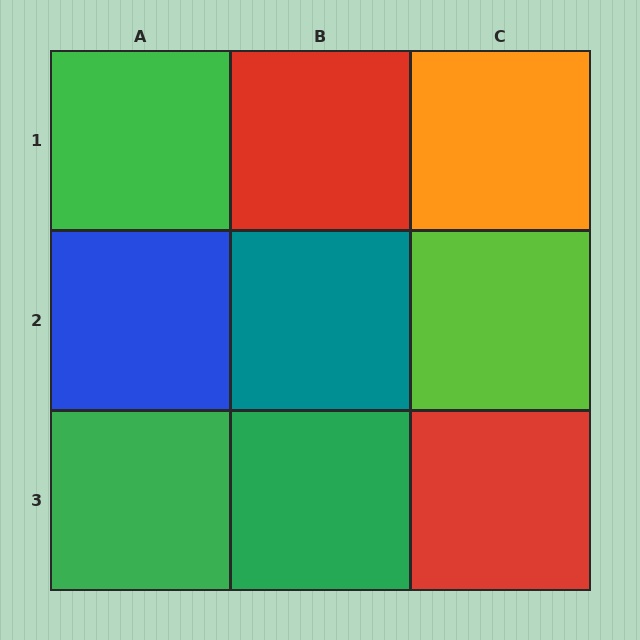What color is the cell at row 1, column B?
Red.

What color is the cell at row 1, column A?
Green.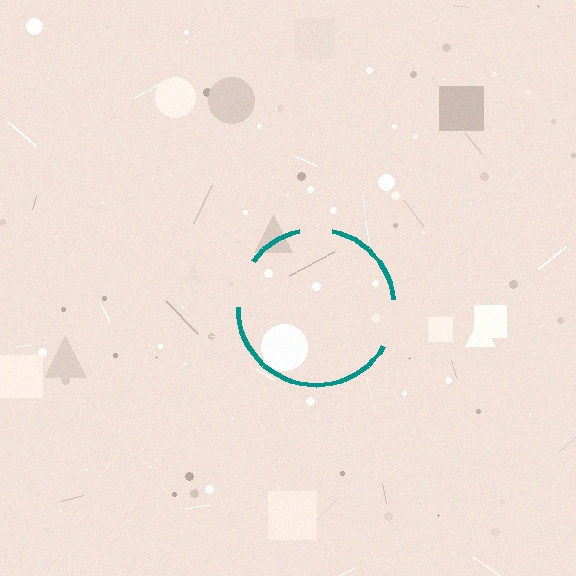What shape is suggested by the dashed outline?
The dashed outline suggests a circle.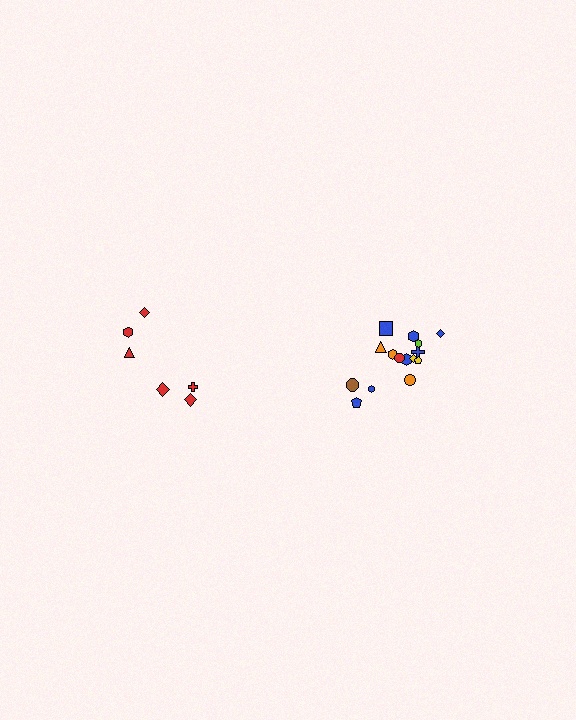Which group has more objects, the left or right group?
The right group.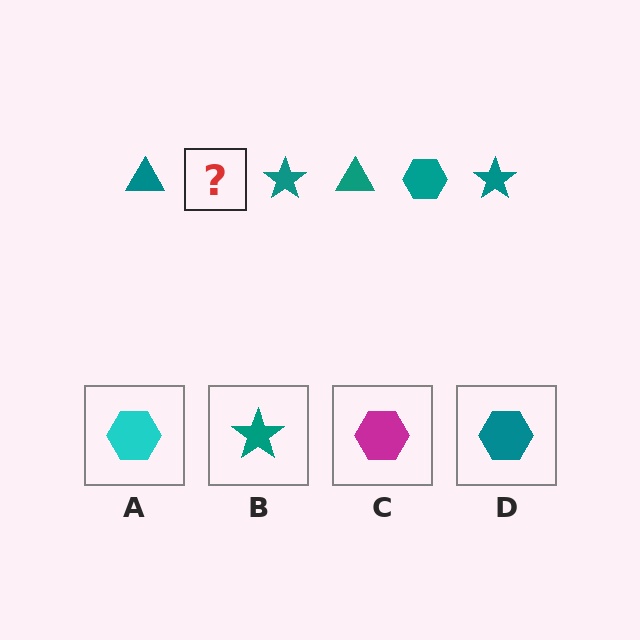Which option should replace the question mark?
Option D.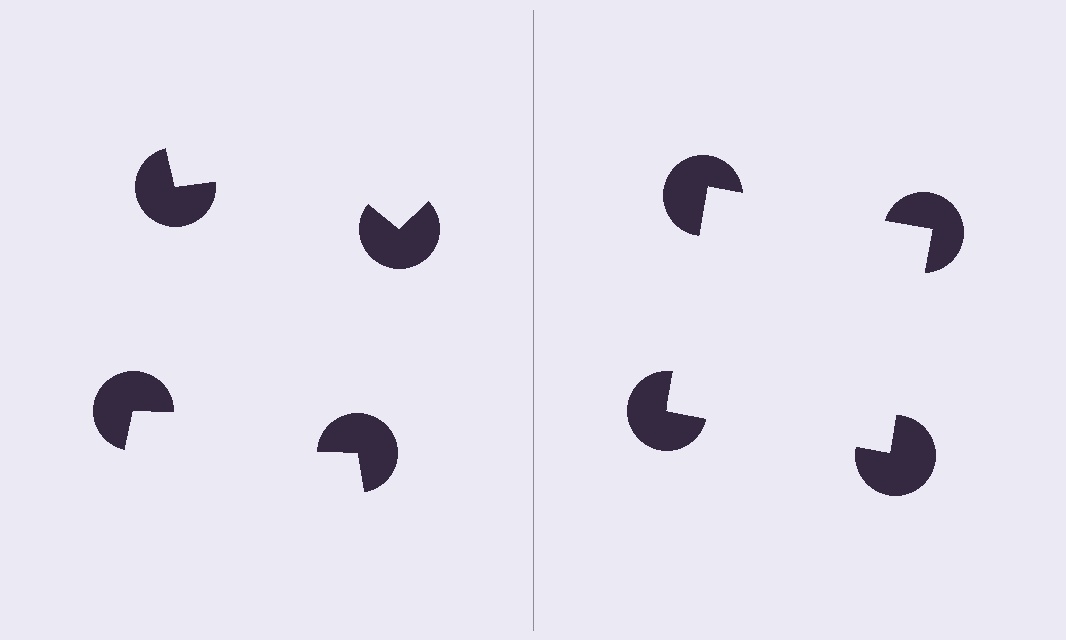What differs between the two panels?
The pac-man discs are positioned identically on both sides; only the wedge orientations differ. On the right they align to a square; on the left they are misaligned.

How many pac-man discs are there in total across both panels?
8 — 4 on each side.